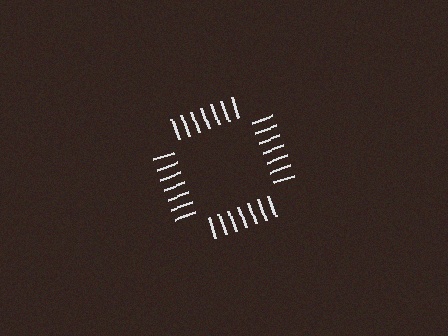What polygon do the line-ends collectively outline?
An illusory square — the line segments terminate on its edges but no continuous stroke is drawn.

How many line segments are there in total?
28 — 7 along each of the 4 edges.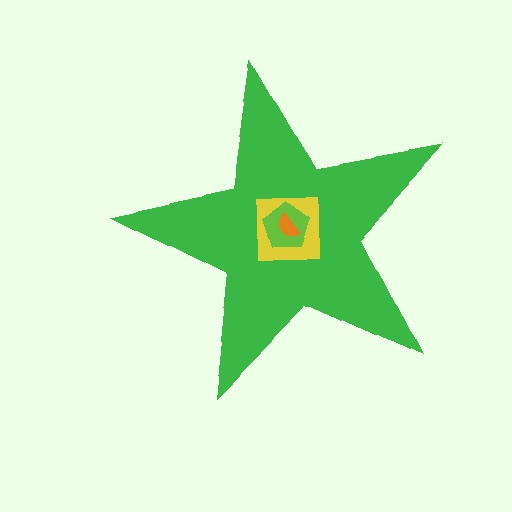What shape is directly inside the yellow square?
The lime pentagon.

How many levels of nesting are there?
4.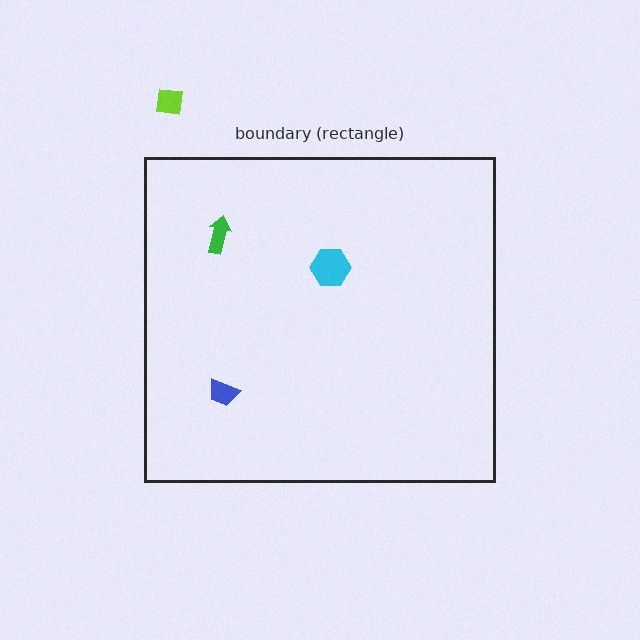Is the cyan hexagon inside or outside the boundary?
Inside.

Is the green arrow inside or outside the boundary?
Inside.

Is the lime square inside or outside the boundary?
Outside.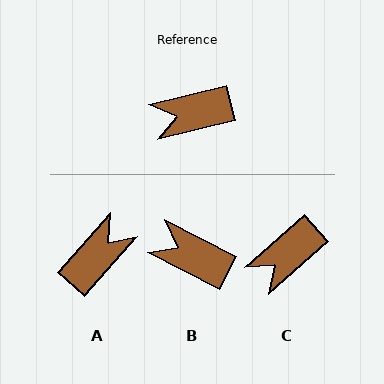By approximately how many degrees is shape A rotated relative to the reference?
Approximately 146 degrees clockwise.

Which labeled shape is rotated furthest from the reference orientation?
A, about 146 degrees away.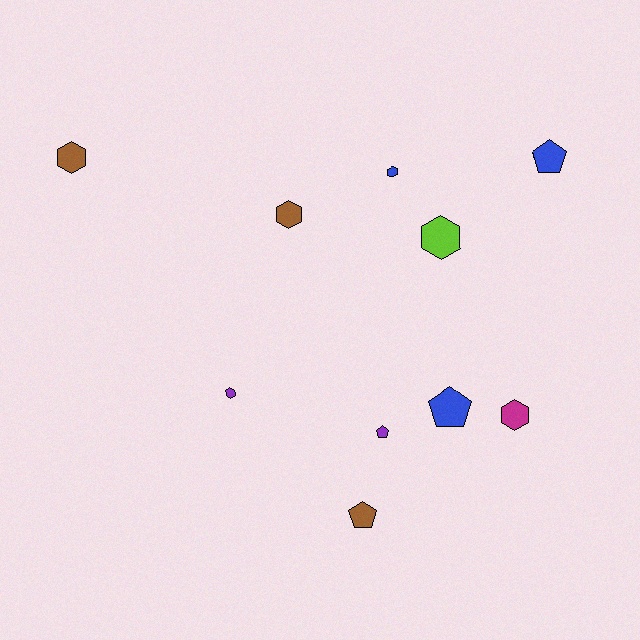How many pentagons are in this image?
There are 4 pentagons.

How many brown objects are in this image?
There are 3 brown objects.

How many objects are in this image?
There are 10 objects.